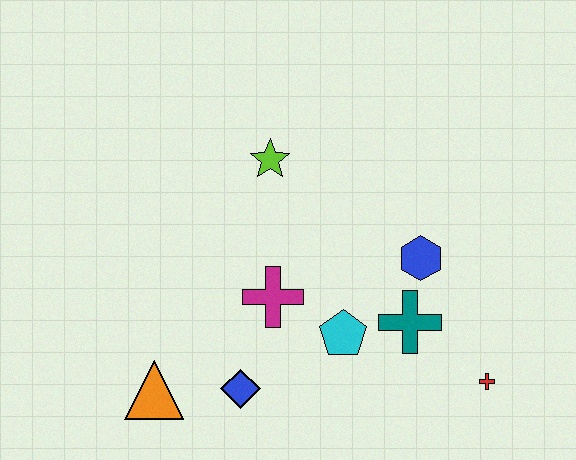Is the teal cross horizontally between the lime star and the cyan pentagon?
No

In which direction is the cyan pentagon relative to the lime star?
The cyan pentagon is below the lime star.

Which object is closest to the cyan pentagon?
The teal cross is closest to the cyan pentagon.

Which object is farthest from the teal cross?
The orange triangle is farthest from the teal cross.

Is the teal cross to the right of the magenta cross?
Yes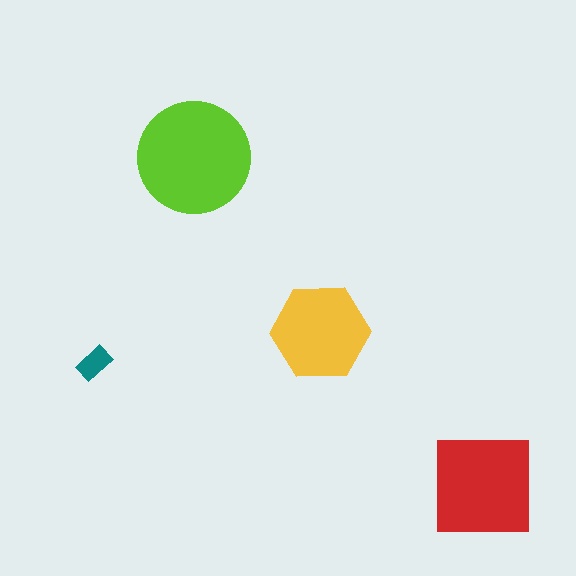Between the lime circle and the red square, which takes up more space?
The lime circle.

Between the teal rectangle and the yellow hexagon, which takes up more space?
The yellow hexagon.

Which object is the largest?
The lime circle.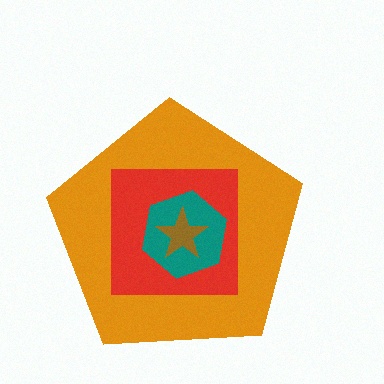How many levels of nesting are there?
4.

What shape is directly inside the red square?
The teal hexagon.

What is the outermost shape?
The orange pentagon.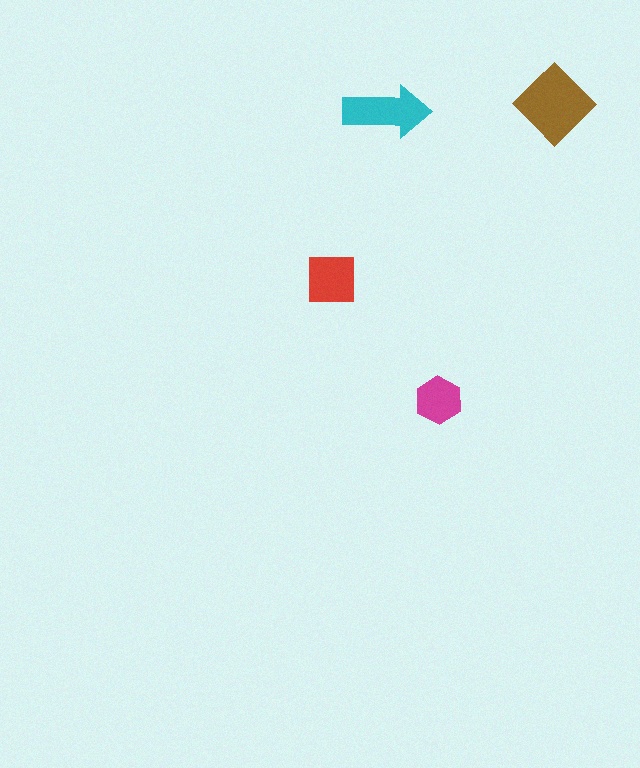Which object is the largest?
The brown diamond.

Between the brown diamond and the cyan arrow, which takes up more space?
The brown diamond.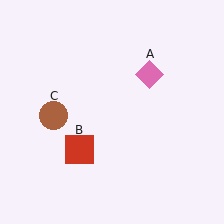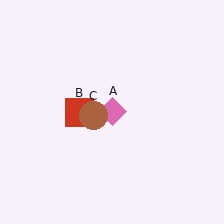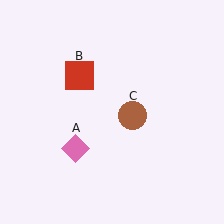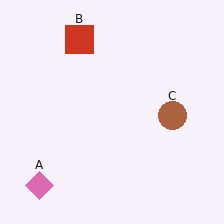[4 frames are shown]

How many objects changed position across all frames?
3 objects changed position: pink diamond (object A), red square (object B), brown circle (object C).